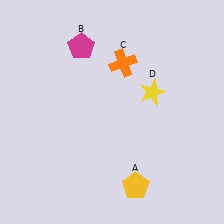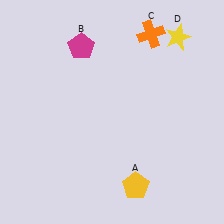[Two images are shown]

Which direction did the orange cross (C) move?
The orange cross (C) moved up.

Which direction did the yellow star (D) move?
The yellow star (D) moved up.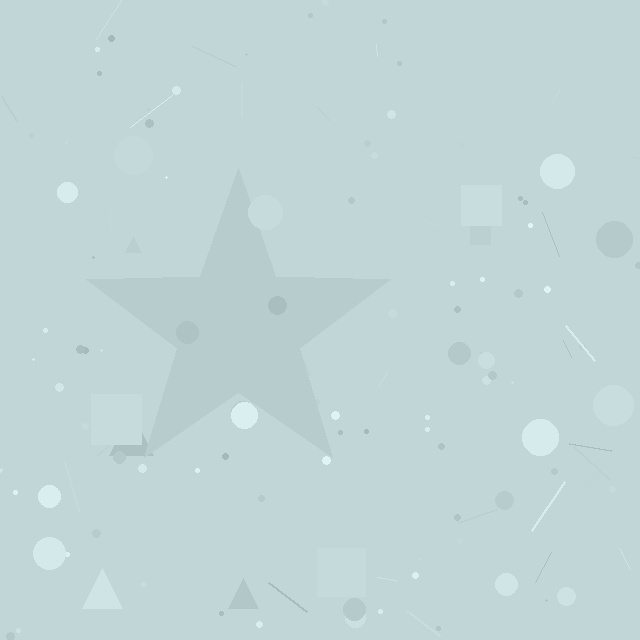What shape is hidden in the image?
A star is hidden in the image.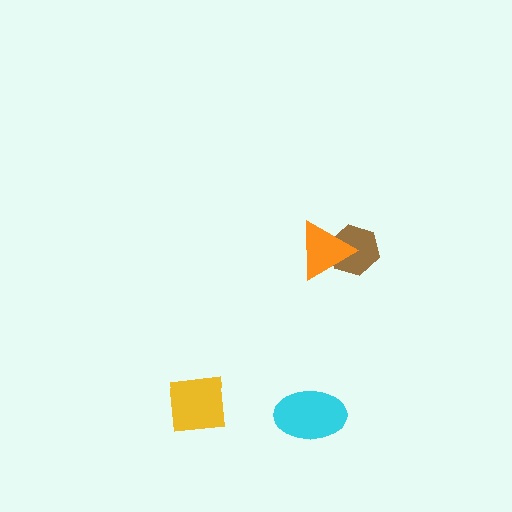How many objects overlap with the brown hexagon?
1 object overlaps with the brown hexagon.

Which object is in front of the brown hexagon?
The orange triangle is in front of the brown hexagon.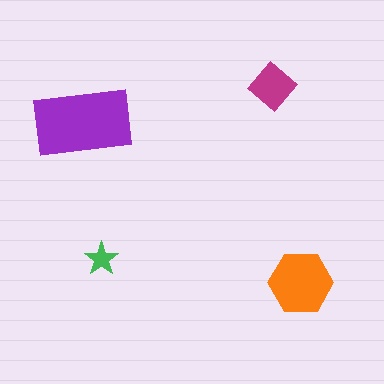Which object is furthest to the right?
The orange hexagon is rightmost.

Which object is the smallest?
The green star.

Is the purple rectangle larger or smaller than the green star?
Larger.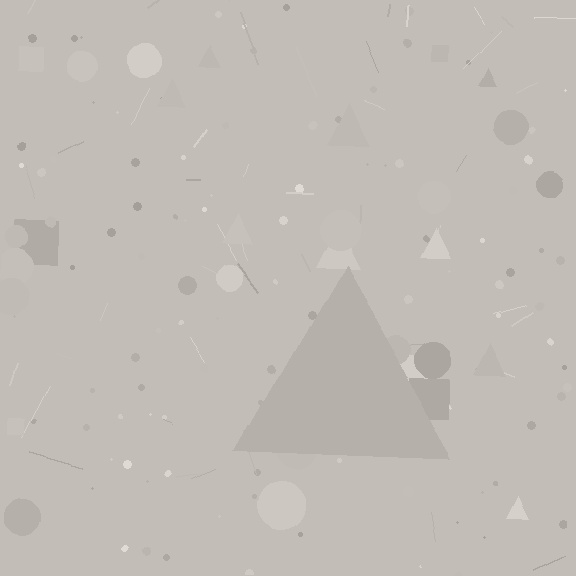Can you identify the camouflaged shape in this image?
The camouflaged shape is a triangle.